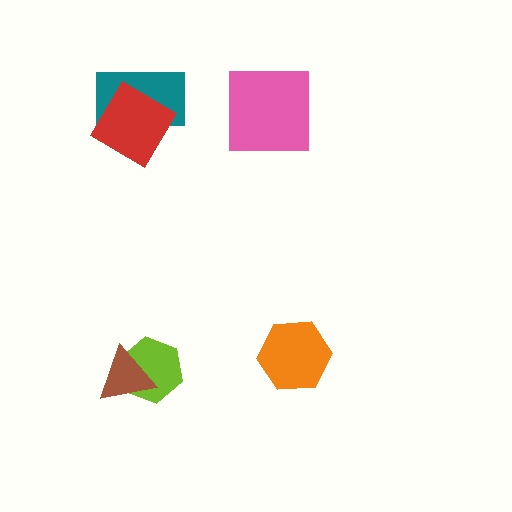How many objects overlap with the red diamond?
1 object overlaps with the red diamond.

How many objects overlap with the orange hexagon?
0 objects overlap with the orange hexagon.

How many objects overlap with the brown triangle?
1 object overlaps with the brown triangle.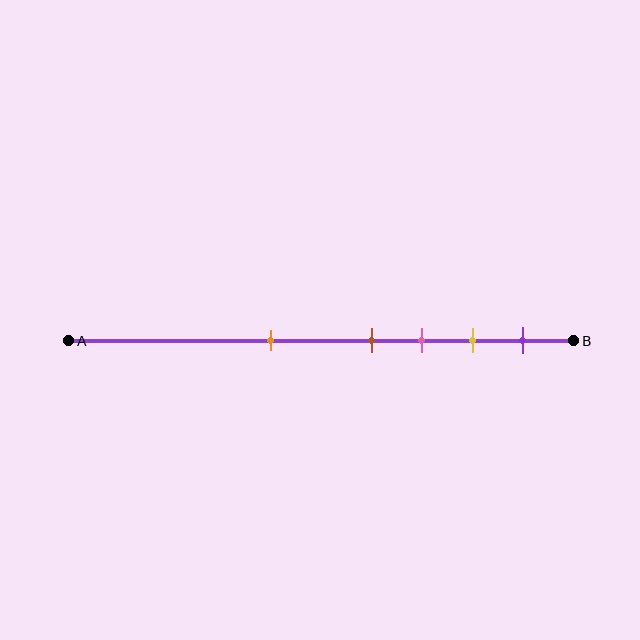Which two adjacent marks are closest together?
The brown and pink marks are the closest adjacent pair.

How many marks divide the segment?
There are 5 marks dividing the segment.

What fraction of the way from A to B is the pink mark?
The pink mark is approximately 70% (0.7) of the way from A to B.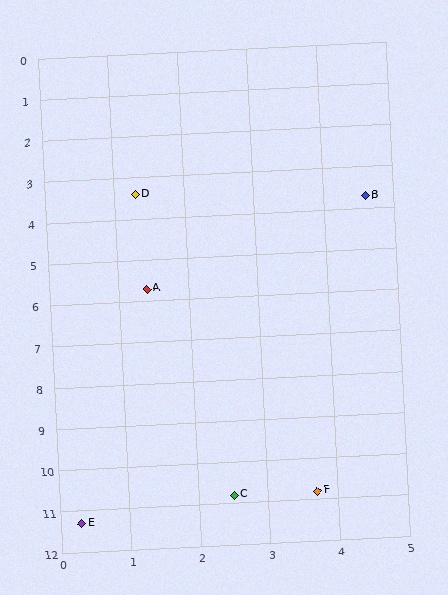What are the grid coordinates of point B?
Point B is at approximately (4.6, 3.7).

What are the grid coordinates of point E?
Point E is at approximately (0.3, 11.3).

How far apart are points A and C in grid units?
Points A and C are about 5.2 grid units apart.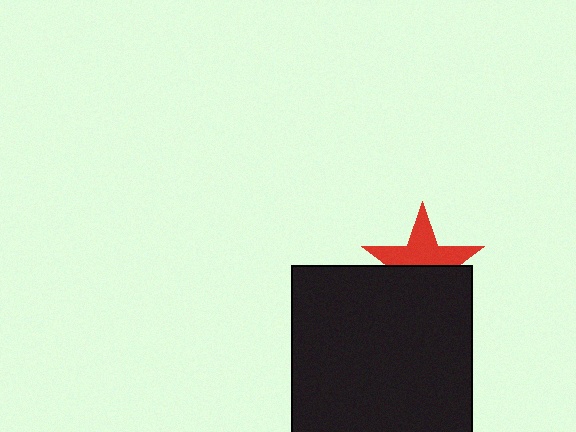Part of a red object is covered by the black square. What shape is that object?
It is a star.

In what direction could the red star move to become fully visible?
The red star could move up. That would shift it out from behind the black square entirely.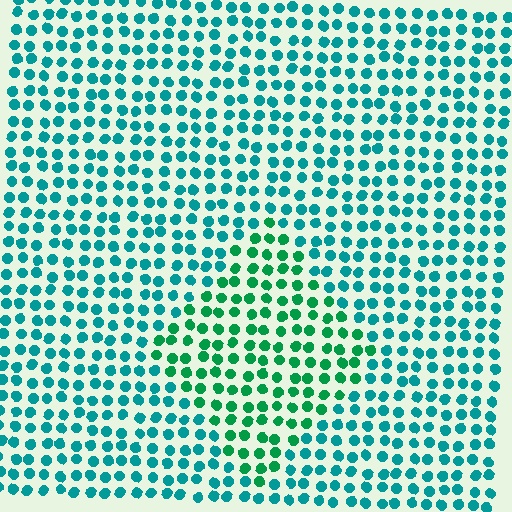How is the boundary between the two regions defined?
The boundary is defined purely by a slight shift in hue (about 33 degrees). Spacing, size, and orientation are identical on both sides.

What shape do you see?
I see a diamond.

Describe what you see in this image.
The image is filled with small teal elements in a uniform arrangement. A diamond-shaped region is visible where the elements are tinted to a slightly different hue, forming a subtle color boundary.